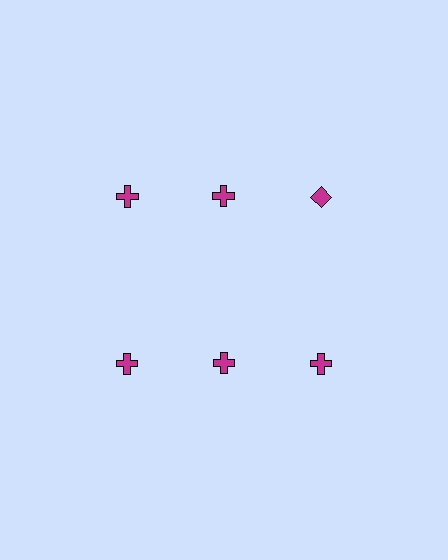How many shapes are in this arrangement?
There are 6 shapes arranged in a grid pattern.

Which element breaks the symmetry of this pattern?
The magenta diamond in the top row, center column breaks the symmetry. All other shapes are magenta crosses.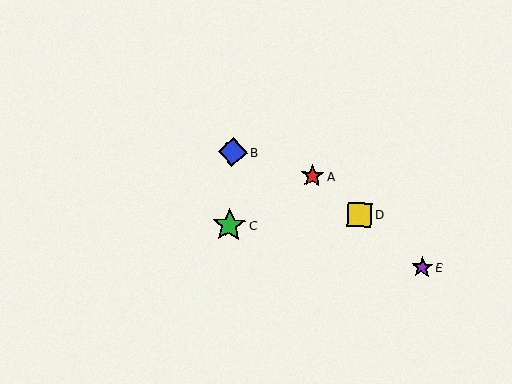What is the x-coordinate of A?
Object A is at x≈312.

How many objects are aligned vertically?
2 objects (B, C) are aligned vertically.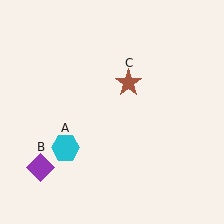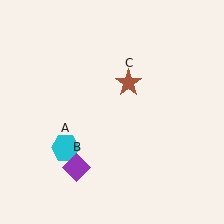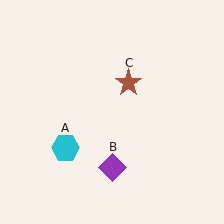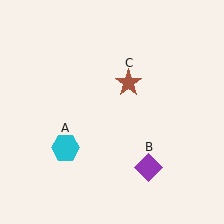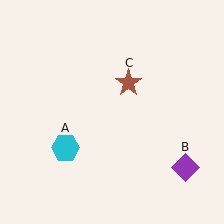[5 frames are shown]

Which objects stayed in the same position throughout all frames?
Cyan hexagon (object A) and brown star (object C) remained stationary.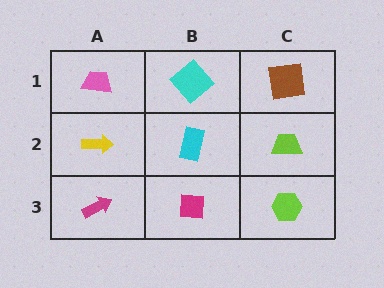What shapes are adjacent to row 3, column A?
A yellow arrow (row 2, column A), a magenta square (row 3, column B).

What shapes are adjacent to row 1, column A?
A yellow arrow (row 2, column A), a cyan diamond (row 1, column B).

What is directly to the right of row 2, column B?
A lime trapezoid.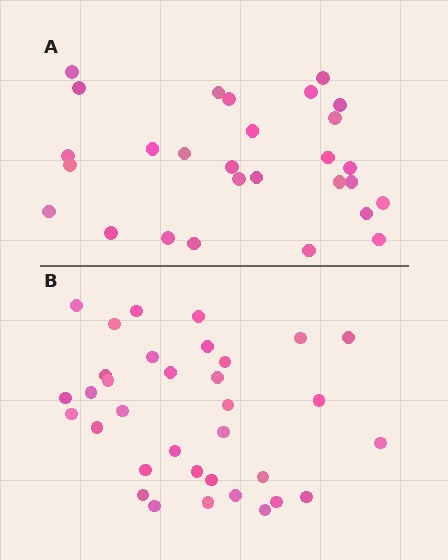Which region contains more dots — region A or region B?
Region B (the bottom region) has more dots.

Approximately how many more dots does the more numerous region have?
Region B has about 6 more dots than region A.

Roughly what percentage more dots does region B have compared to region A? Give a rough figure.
About 20% more.